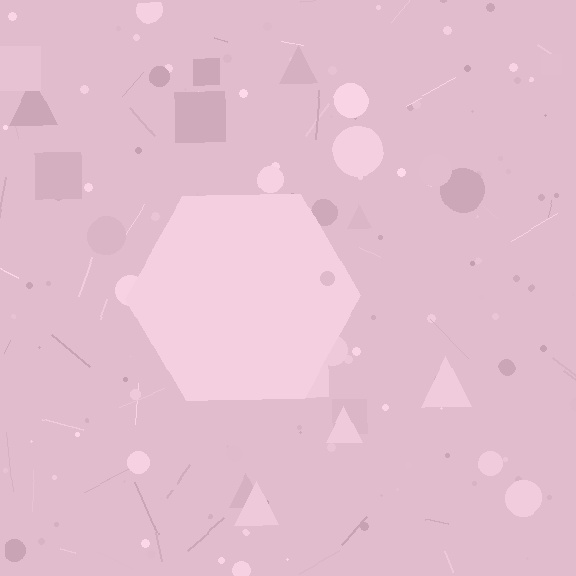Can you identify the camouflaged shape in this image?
The camouflaged shape is a hexagon.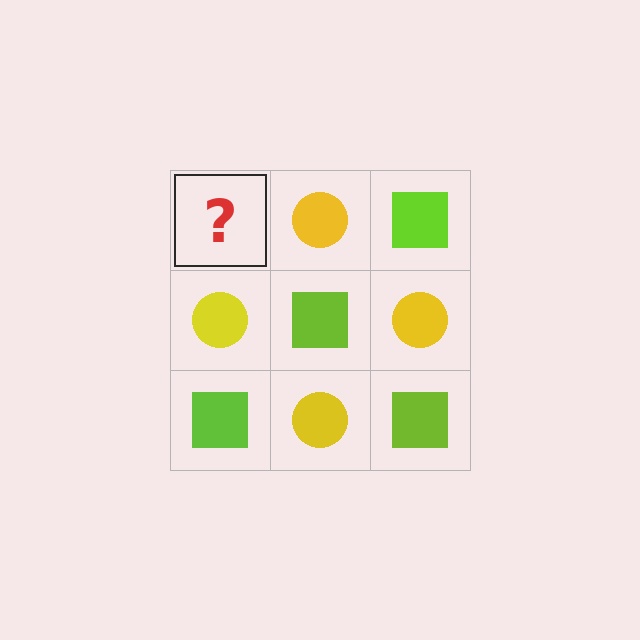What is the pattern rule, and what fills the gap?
The rule is that it alternates lime square and yellow circle in a checkerboard pattern. The gap should be filled with a lime square.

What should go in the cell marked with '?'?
The missing cell should contain a lime square.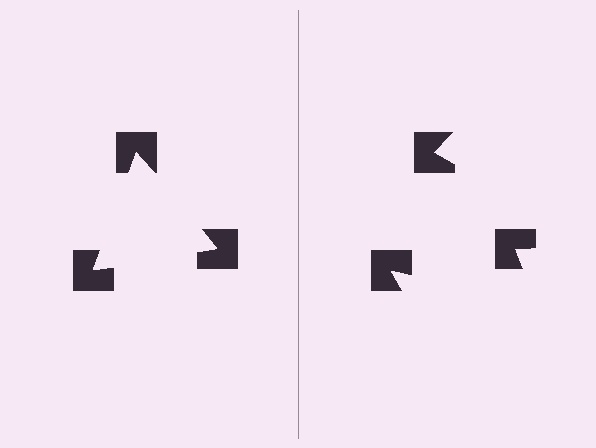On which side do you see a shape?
An illusory triangle appears on the left side. On the right side the wedge cuts are rotated, so no coherent shape forms.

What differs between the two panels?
The notched squares are positioned identically on both sides; only the wedge orientations differ. On the left they align to a triangle; on the right they are misaligned.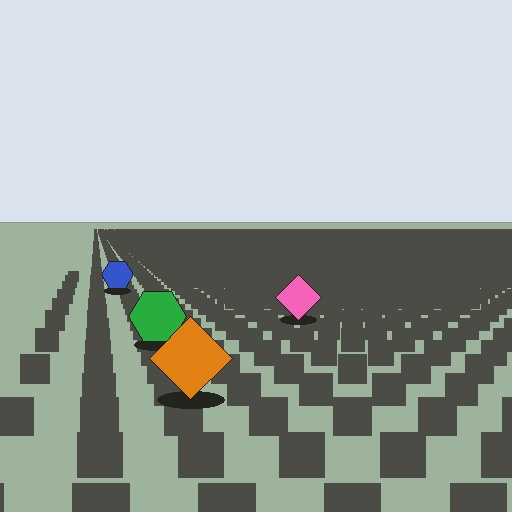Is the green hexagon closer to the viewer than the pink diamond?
Yes. The green hexagon is closer — you can tell from the texture gradient: the ground texture is coarser near it.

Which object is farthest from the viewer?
The blue hexagon is farthest from the viewer. It appears smaller and the ground texture around it is denser.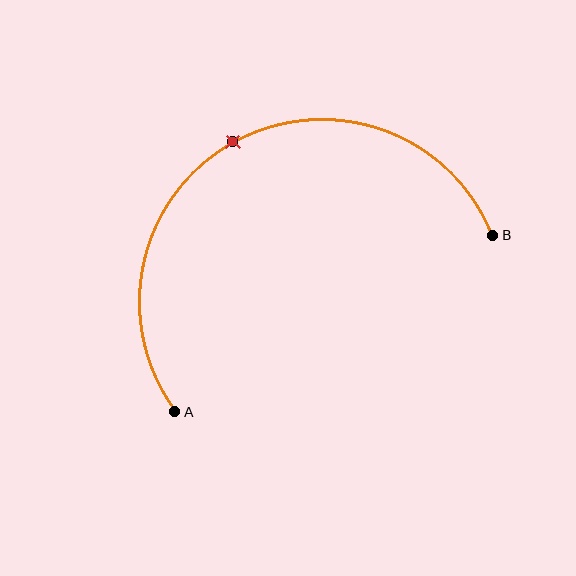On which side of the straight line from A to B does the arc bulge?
The arc bulges above the straight line connecting A and B.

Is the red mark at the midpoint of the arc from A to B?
Yes. The red mark lies on the arc at equal arc-length from both A and B — it is the arc midpoint.